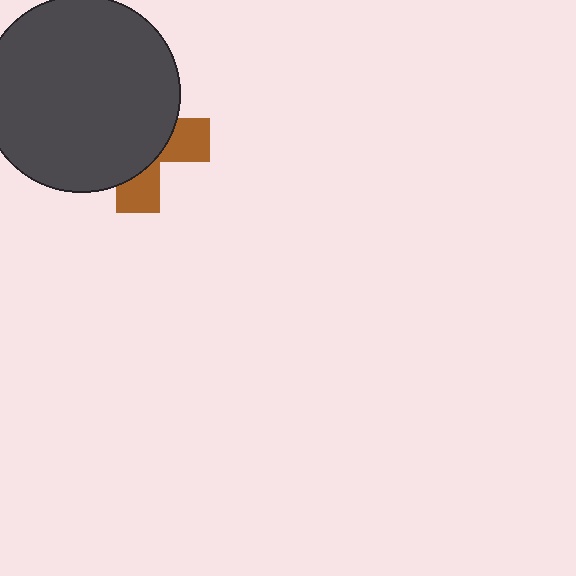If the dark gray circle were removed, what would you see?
You would see the complete brown cross.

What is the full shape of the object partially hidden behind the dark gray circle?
The partially hidden object is a brown cross.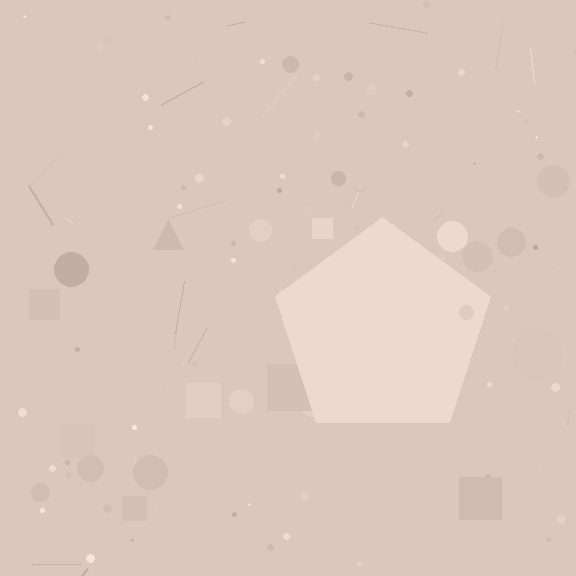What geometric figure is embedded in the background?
A pentagon is embedded in the background.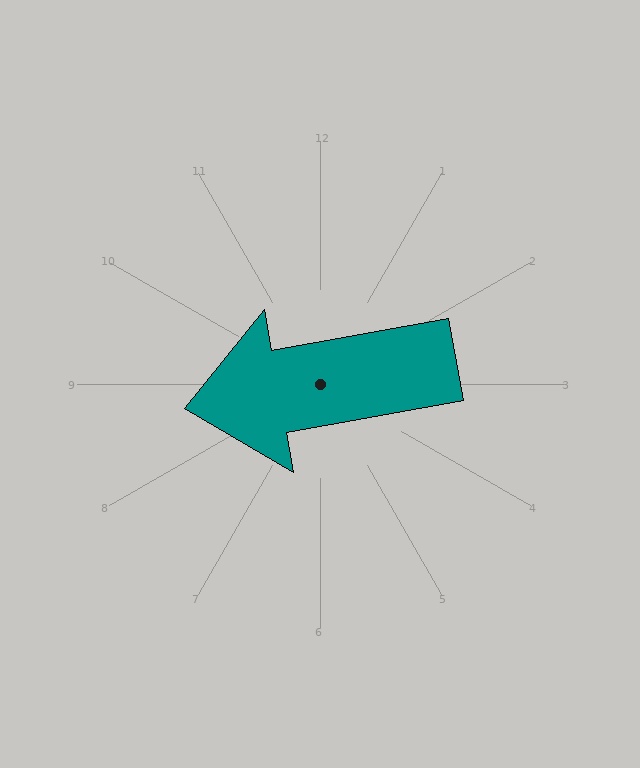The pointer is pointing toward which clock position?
Roughly 9 o'clock.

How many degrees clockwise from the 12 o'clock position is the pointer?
Approximately 260 degrees.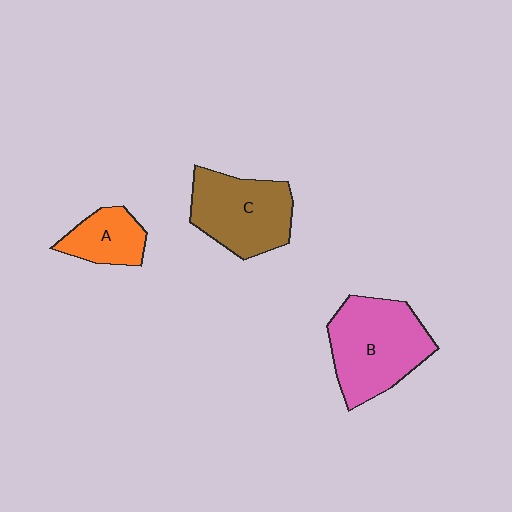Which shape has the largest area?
Shape B (pink).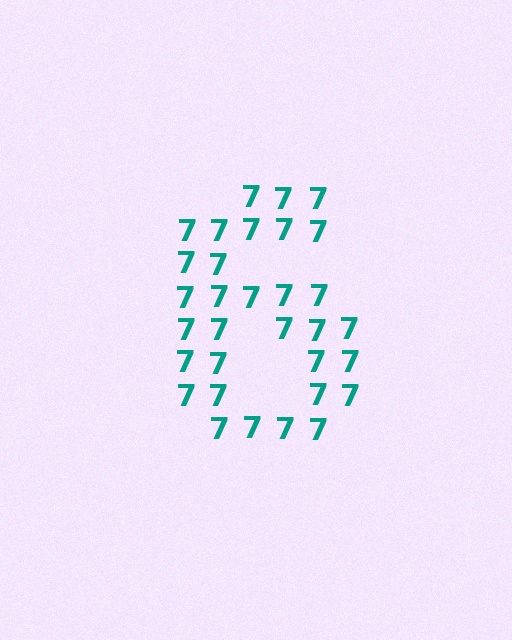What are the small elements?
The small elements are digit 7's.